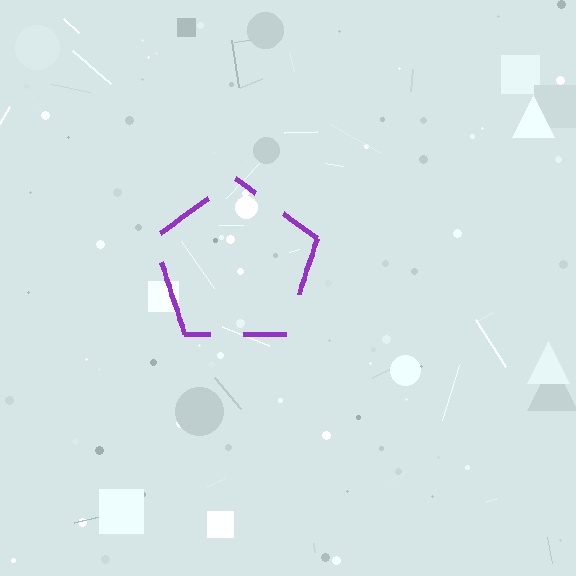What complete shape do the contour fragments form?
The contour fragments form a pentagon.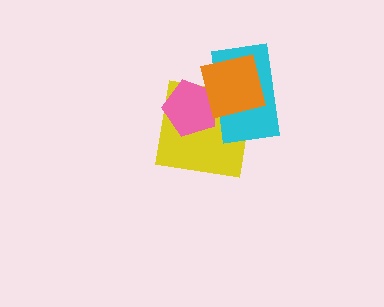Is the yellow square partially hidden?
Yes, it is partially covered by another shape.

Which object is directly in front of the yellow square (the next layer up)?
The pink pentagon is directly in front of the yellow square.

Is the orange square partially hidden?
No, no other shape covers it.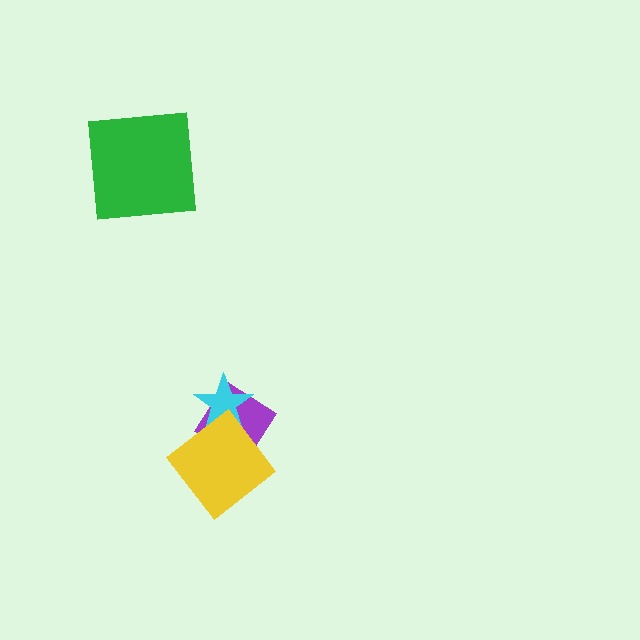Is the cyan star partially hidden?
Yes, it is partially covered by another shape.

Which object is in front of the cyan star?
The yellow diamond is in front of the cyan star.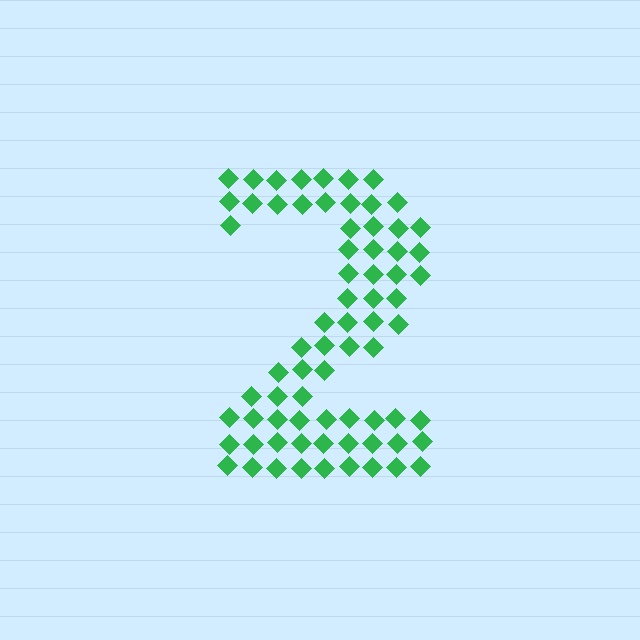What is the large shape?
The large shape is the digit 2.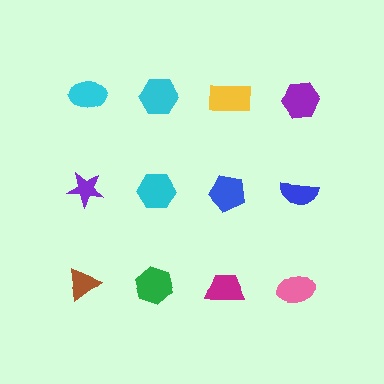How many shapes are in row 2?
4 shapes.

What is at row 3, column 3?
A magenta trapezoid.